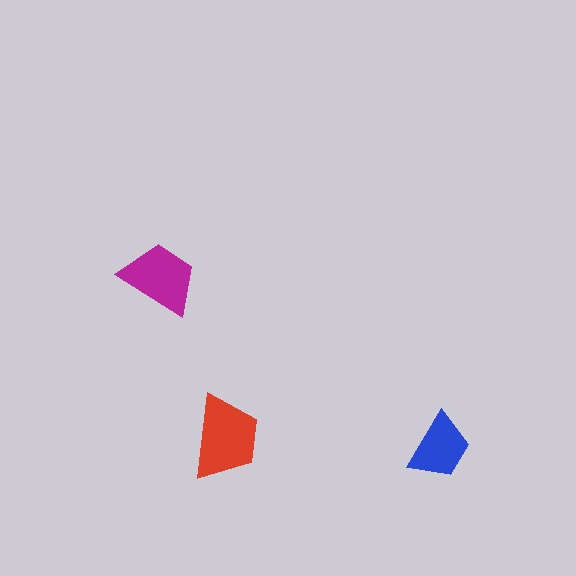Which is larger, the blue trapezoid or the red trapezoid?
The red one.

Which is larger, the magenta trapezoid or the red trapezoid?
The red one.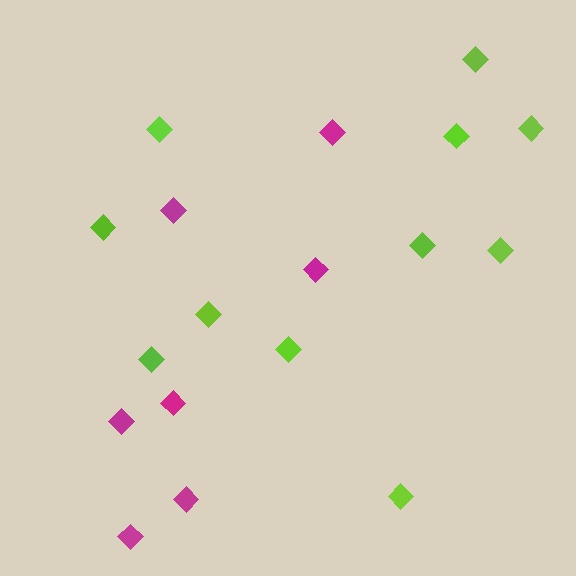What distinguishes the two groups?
There are 2 groups: one group of lime diamonds (11) and one group of magenta diamonds (7).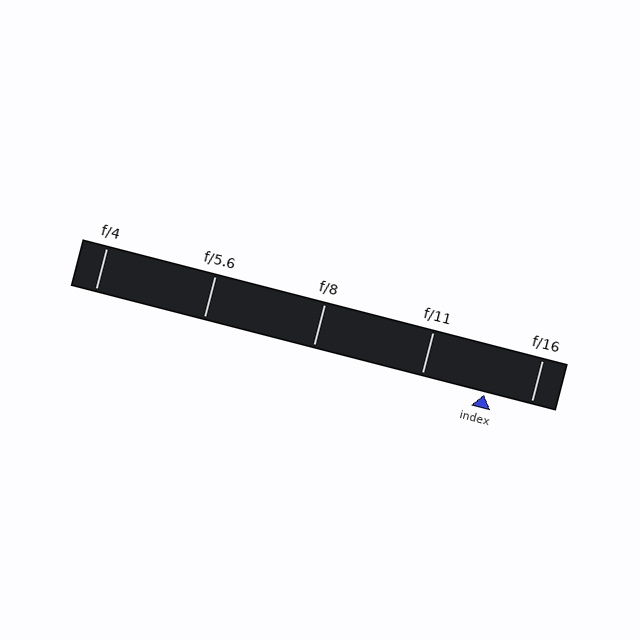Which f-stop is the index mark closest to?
The index mark is closest to f/16.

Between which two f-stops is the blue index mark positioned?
The index mark is between f/11 and f/16.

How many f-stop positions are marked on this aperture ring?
There are 5 f-stop positions marked.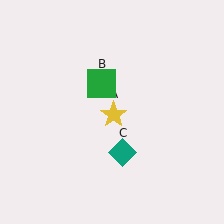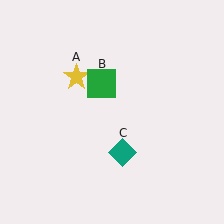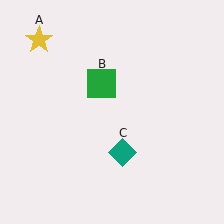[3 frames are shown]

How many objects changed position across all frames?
1 object changed position: yellow star (object A).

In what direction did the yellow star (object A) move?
The yellow star (object A) moved up and to the left.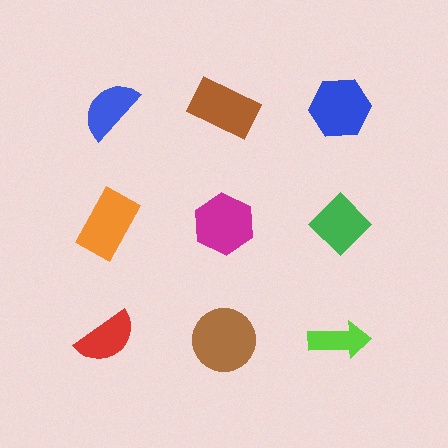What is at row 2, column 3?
A green diamond.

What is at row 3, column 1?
A red semicircle.